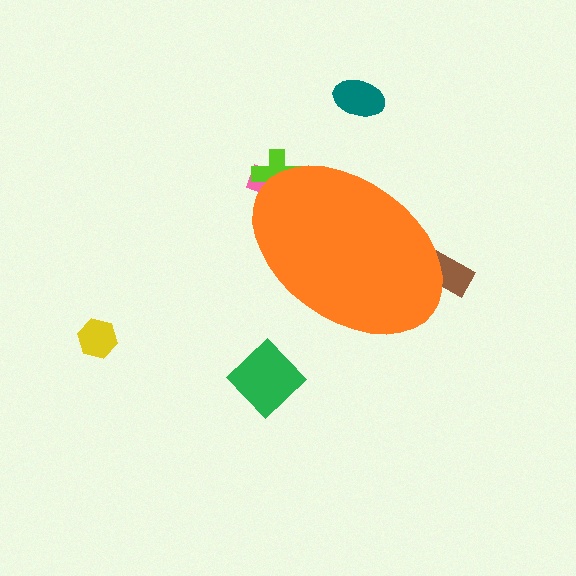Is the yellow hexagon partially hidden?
No, the yellow hexagon is fully visible.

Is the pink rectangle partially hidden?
Yes, the pink rectangle is partially hidden behind the orange ellipse.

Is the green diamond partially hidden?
No, the green diamond is fully visible.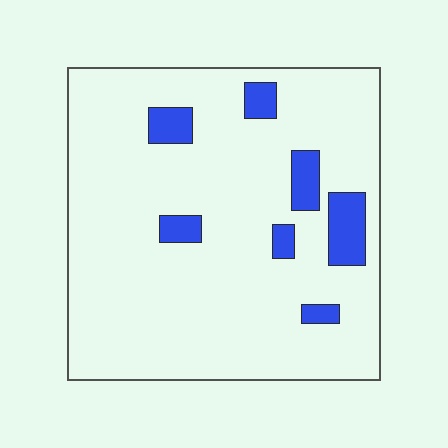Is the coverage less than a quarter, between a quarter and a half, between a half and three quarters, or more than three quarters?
Less than a quarter.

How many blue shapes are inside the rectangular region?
7.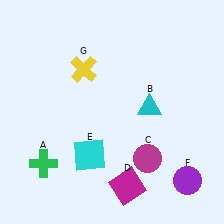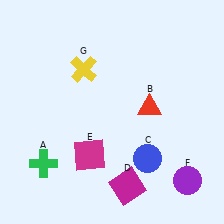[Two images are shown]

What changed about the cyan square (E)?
In Image 1, E is cyan. In Image 2, it changed to magenta.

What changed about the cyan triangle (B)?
In Image 1, B is cyan. In Image 2, it changed to red.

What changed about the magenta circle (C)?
In Image 1, C is magenta. In Image 2, it changed to blue.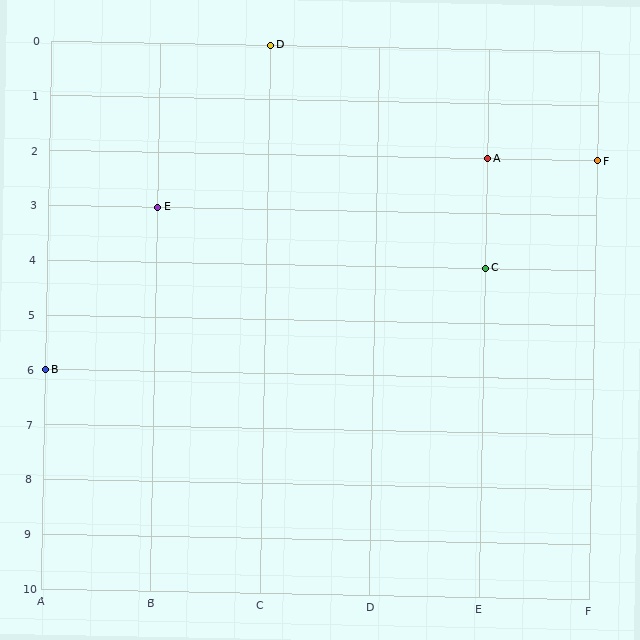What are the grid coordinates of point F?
Point F is at grid coordinates (F, 2).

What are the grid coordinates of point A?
Point A is at grid coordinates (E, 2).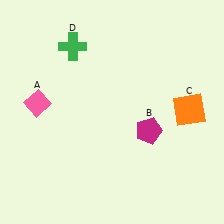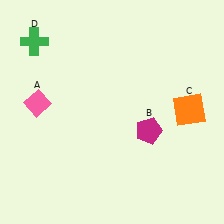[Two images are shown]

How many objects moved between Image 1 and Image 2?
1 object moved between the two images.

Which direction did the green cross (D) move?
The green cross (D) moved left.